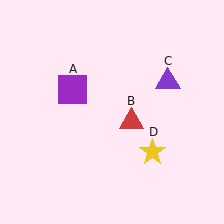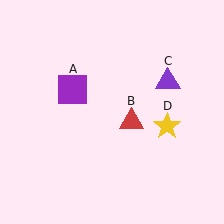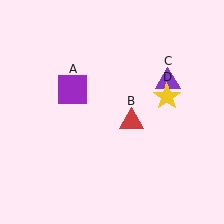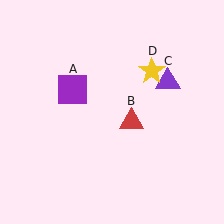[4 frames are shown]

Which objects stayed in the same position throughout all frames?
Purple square (object A) and red triangle (object B) and purple triangle (object C) remained stationary.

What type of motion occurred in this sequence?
The yellow star (object D) rotated counterclockwise around the center of the scene.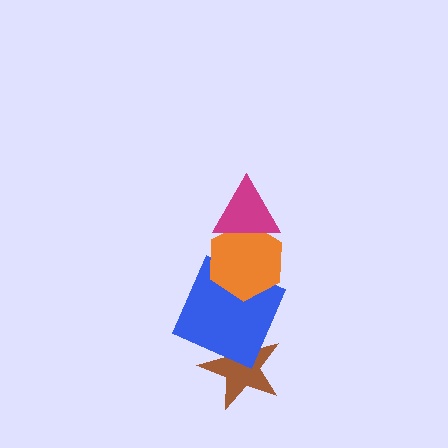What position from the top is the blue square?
The blue square is 3rd from the top.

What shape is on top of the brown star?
The blue square is on top of the brown star.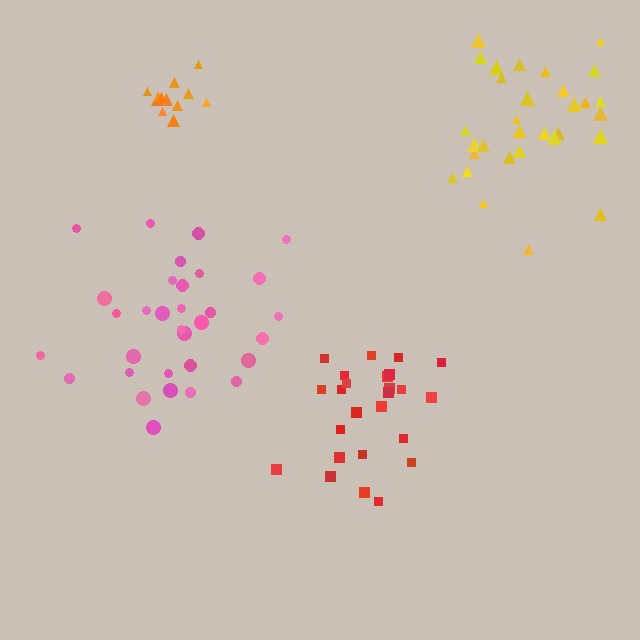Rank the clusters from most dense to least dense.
orange, yellow, pink, red.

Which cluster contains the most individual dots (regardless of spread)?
Pink (33).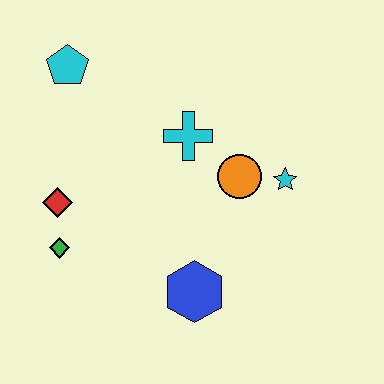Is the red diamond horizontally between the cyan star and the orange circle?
No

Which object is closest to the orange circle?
The cyan star is closest to the orange circle.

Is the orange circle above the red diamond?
Yes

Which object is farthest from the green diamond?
The cyan star is farthest from the green diamond.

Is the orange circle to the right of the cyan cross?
Yes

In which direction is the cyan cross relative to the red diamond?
The cyan cross is to the right of the red diamond.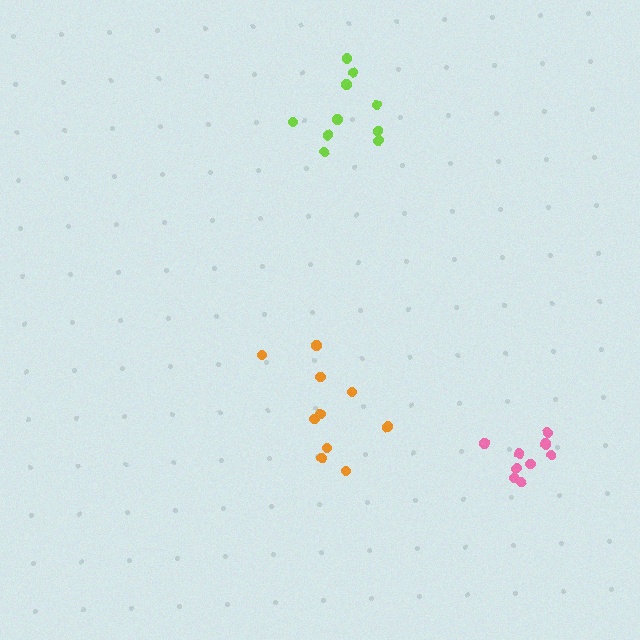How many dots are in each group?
Group 1: 10 dots, Group 2: 10 dots, Group 3: 10 dots (30 total).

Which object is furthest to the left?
The orange cluster is leftmost.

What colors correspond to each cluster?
The clusters are colored: orange, lime, pink.